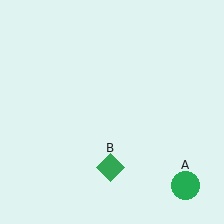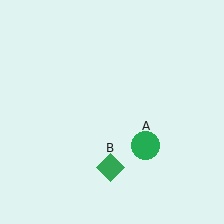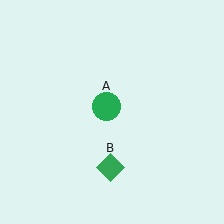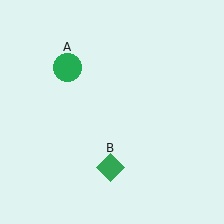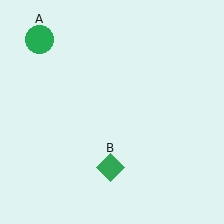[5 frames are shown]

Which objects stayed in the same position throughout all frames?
Green diamond (object B) remained stationary.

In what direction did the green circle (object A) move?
The green circle (object A) moved up and to the left.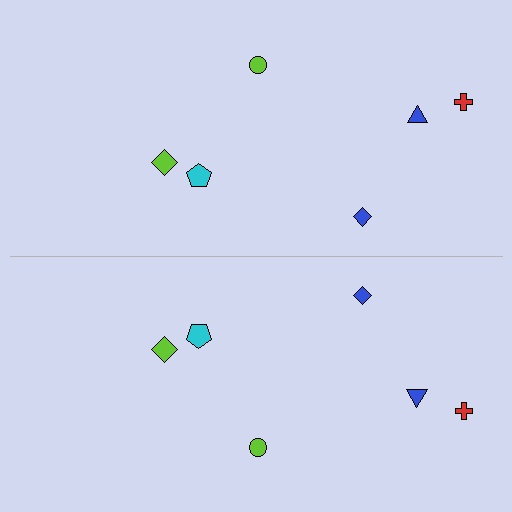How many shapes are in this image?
There are 12 shapes in this image.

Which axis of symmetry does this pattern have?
The pattern has a horizontal axis of symmetry running through the center of the image.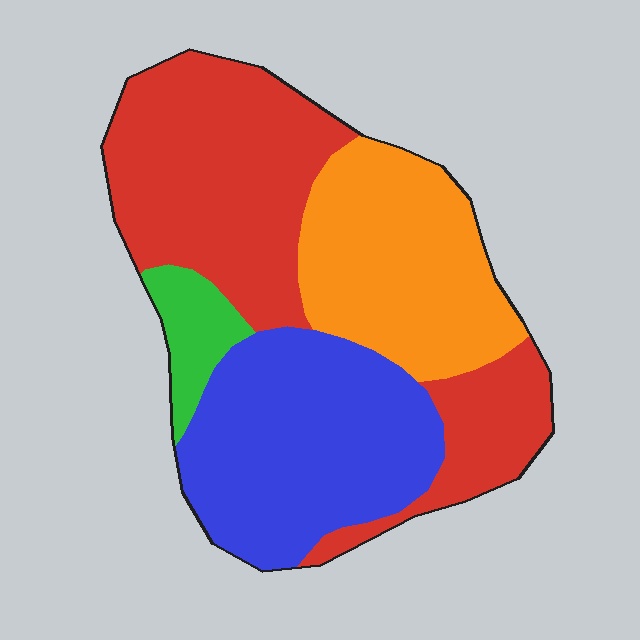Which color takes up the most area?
Red, at roughly 40%.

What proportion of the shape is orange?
Orange covers around 25% of the shape.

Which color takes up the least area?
Green, at roughly 5%.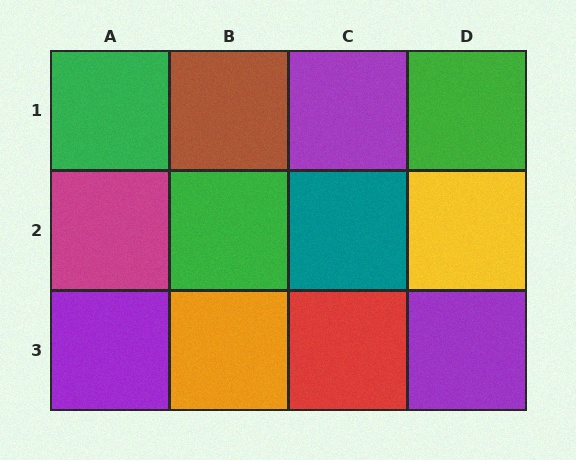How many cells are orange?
1 cell is orange.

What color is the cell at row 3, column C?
Red.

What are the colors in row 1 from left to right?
Green, brown, purple, green.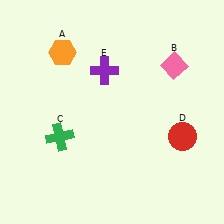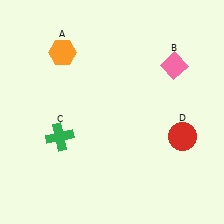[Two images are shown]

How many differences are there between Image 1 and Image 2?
There is 1 difference between the two images.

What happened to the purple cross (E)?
The purple cross (E) was removed in Image 2. It was in the top-left area of Image 1.